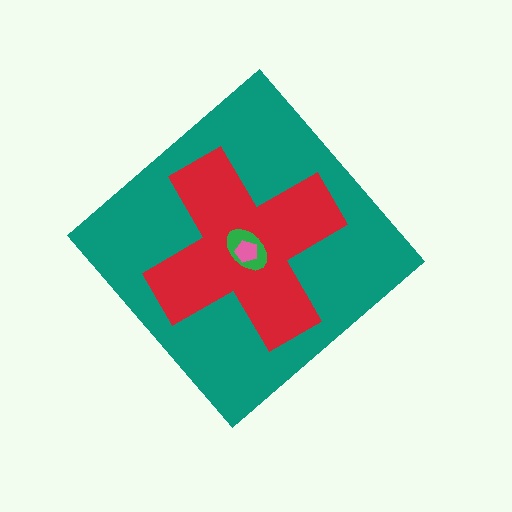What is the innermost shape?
The pink pentagon.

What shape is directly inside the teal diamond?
The red cross.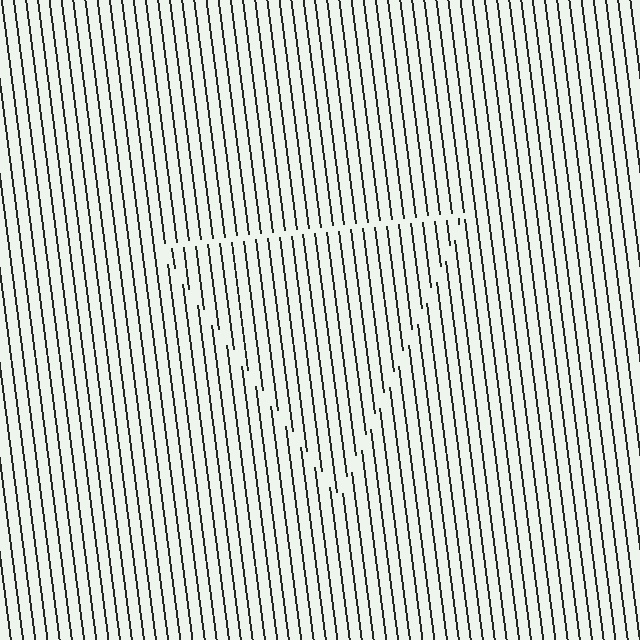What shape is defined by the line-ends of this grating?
An illusory triangle. The interior of the shape contains the same grating, shifted by half a period — the contour is defined by the phase discontinuity where line-ends from the inner and outer gratings abut.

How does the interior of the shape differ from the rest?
The interior of the shape contains the same grating, shifted by half a period — the contour is defined by the phase discontinuity where line-ends from the inner and outer gratings abut.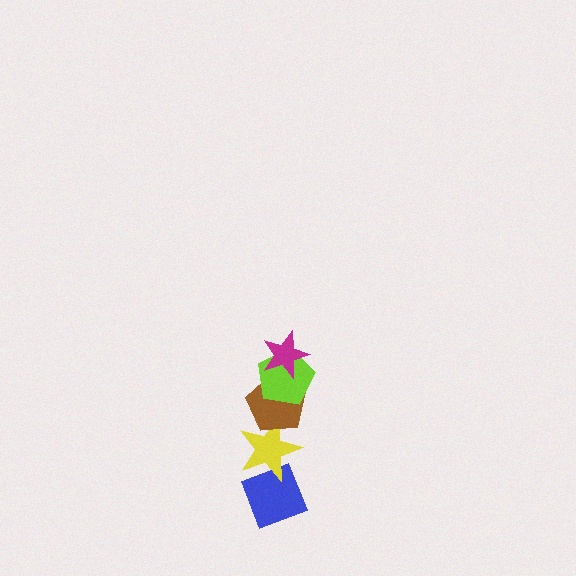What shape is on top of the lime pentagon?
The magenta star is on top of the lime pentagon.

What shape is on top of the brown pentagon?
The lime pentagon is on top of the brown pentagon.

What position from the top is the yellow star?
The yellow star is 4th from the top.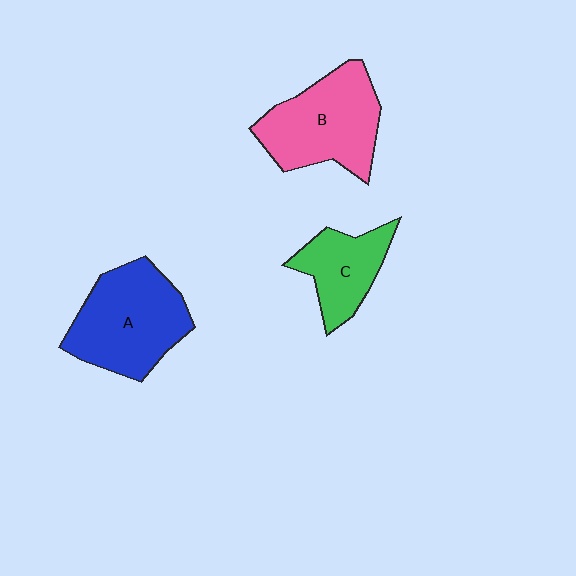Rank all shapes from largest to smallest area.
From largest to smallest: A (blue), B (pink), C (green).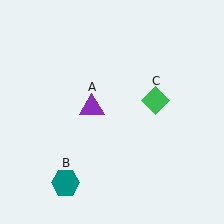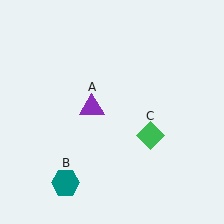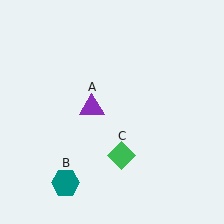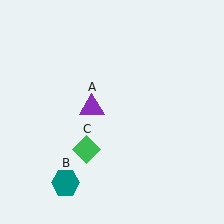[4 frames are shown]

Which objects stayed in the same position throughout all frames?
Purple triangle (object A) and teal hexagon (object B) remained stationary.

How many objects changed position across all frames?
1 object changed position: green diamond (object C).